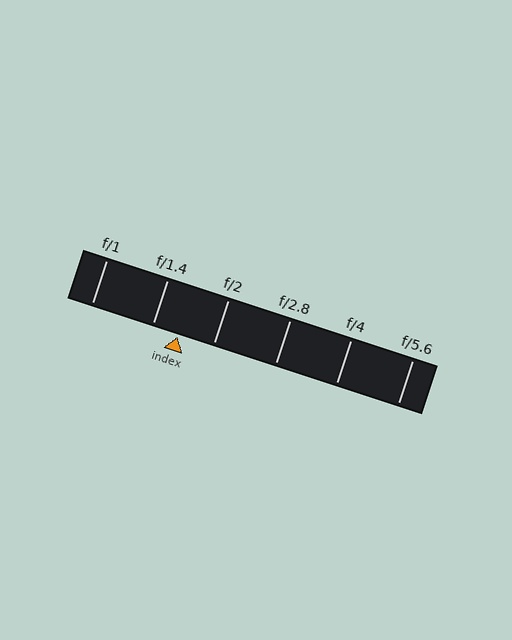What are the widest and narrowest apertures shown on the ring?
The widest aperture shown is f/1 and the narrowest is f/5.6.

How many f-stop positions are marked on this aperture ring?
There are 6 f-stop positions marked.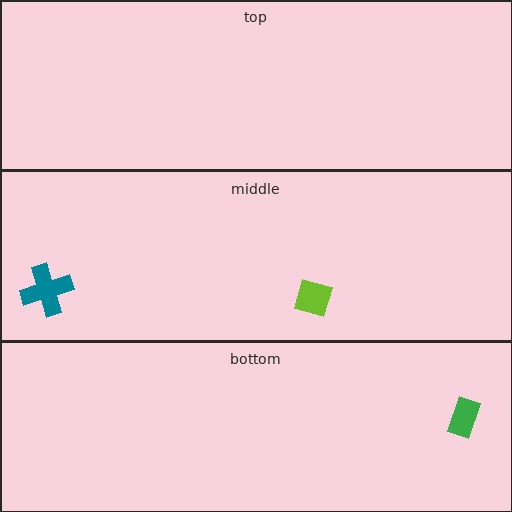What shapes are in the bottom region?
The green rectangle.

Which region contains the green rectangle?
The bottom region.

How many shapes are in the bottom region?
1.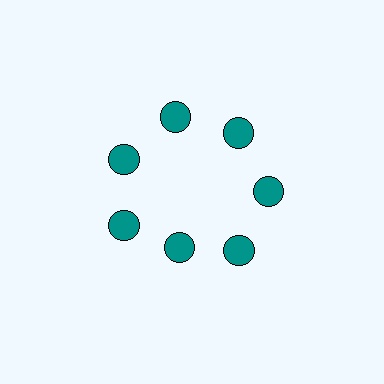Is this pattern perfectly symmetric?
No. The 7 teal circles are arranged in a ring, but one element near the 6 o'clock position is pulled inward toward the center, breaking the 7-fold rotational symmetry.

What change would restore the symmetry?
The symmetry would be restored by moving it outward, back onto the ring so that all 7 circles sit at equal angles and equal distance from the center.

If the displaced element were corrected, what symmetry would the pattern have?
It would have 7-fold rotational symmetry — the pattern would map onto itself every 51 degrees.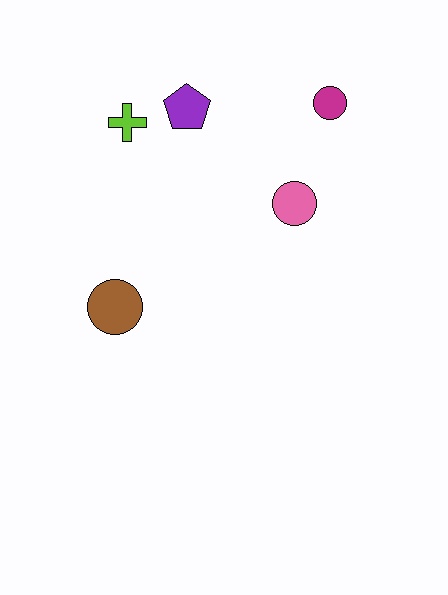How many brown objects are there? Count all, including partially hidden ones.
There is 1 brown object.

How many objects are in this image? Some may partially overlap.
There are 5 objects.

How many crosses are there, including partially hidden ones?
There is 1 cross.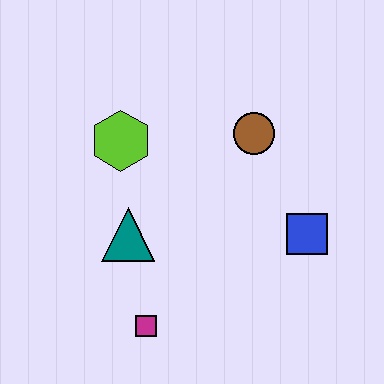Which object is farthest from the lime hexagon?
The blue square is farthest from the lime hexagon.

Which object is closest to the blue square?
The brown circle is closest to the blue square.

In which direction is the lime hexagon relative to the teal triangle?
The lime hexagon is above the teal triangle.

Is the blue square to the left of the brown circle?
No